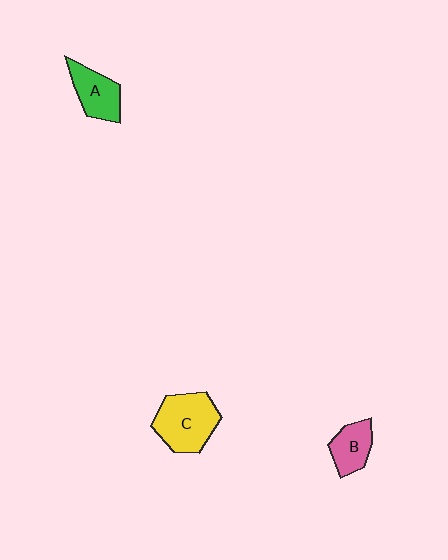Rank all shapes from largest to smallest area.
From largest to smallest: C (yellow), A (green), B (pink).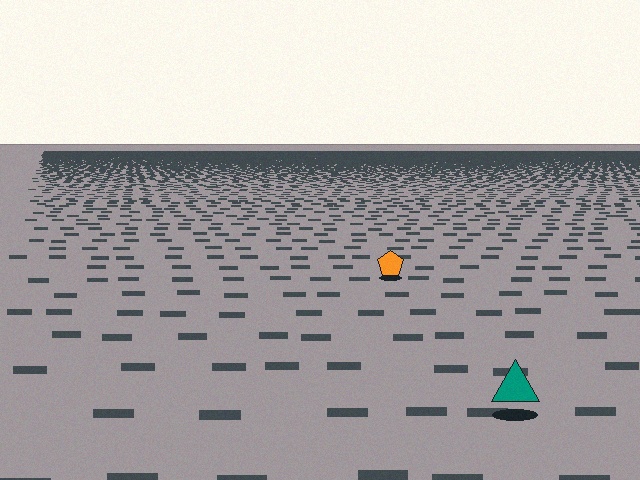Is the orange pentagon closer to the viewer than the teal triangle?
No. The teal triangle is closer — you can tell from the texture gradient: the ground texture is coarser near it.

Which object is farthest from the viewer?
The orange pentagon is farthest from the viewer. It appears smaller and the ground texture around it is denser.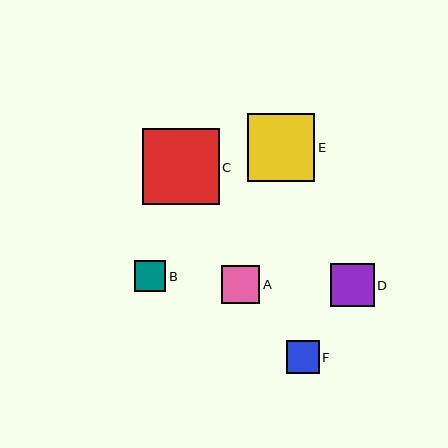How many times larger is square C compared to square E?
Square C is approximately 1.1 times the size of square E.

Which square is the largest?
Square C is the largest with a size of approximately 76 pixels.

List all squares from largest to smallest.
From largest to smallest: C, E, D, A, F, B.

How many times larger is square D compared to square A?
Square D is approximately 1.1 times the size of square A.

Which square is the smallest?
Square B is the smallest with a size of approximately 31 pixels.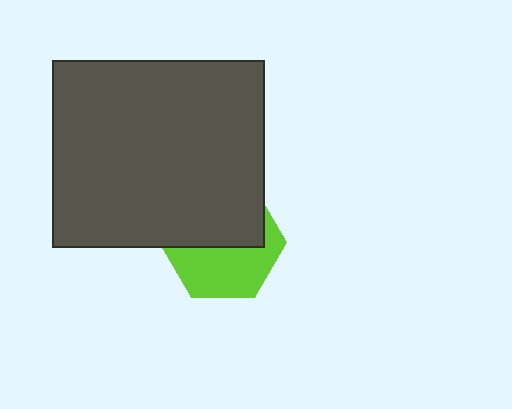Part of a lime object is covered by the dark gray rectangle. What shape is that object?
It is a hexagon.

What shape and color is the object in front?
The object in front is a dark gray rectangle.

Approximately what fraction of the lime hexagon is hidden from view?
Roughly 51% of the lime hexagon is hidden behind the dark gray rectangle.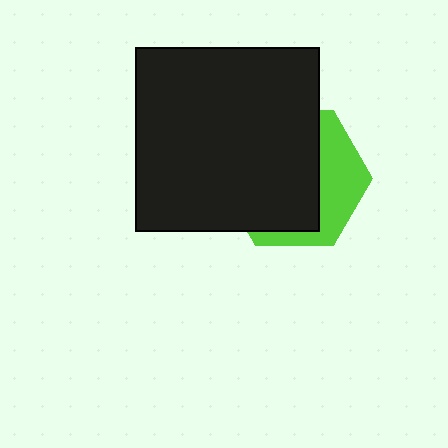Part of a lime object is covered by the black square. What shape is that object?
It is a hexagon.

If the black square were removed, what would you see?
You would see the complete lime hexagon.